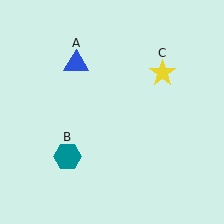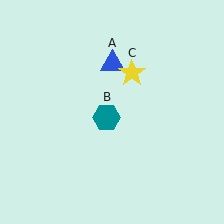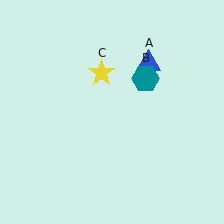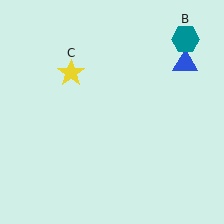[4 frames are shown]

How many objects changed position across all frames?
3 objects changed position: blue triangle (object A), teal hexagon (object B), yellow star (object C).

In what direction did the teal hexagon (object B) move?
The teal hexagon (object B) moved up and to the right.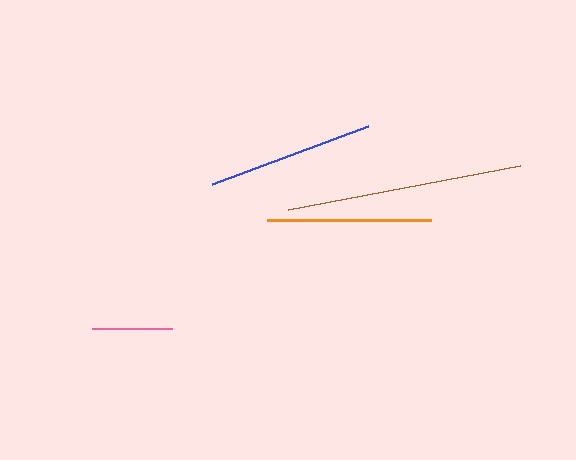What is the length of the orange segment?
The orange segment is approximately 164 pixels long.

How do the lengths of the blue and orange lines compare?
The blue and orange lines are approximately the same length.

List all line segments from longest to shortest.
From longest to shortest: brown, blue, orange, pink.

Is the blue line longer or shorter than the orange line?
The blue line is longer than the orange line.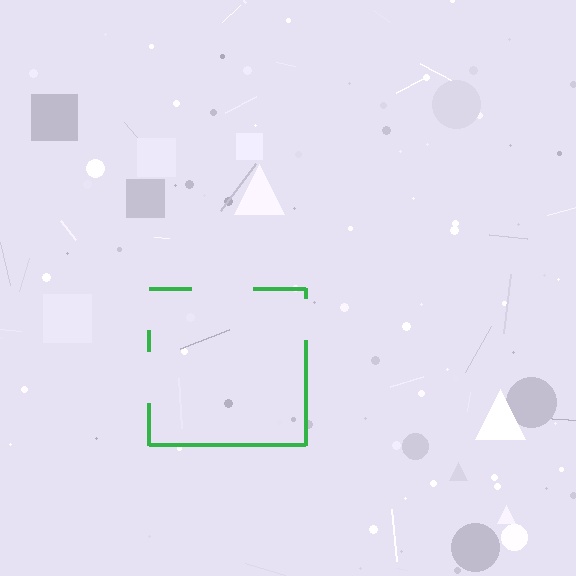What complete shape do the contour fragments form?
The contour fragments form a square.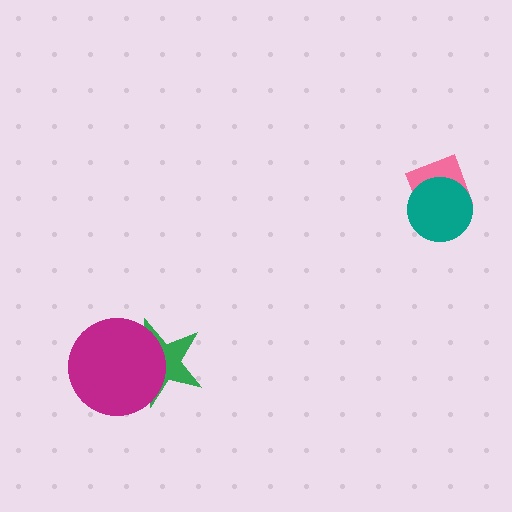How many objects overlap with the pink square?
1 object overlaps with the pink square.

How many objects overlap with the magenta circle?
1 object overlaps with the magenta circle.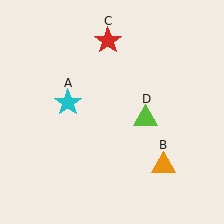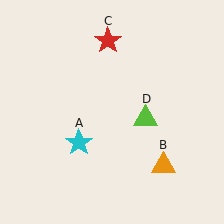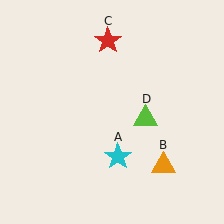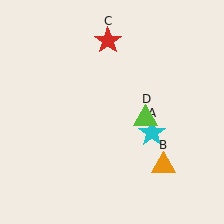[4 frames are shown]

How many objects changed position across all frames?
1 object changed position: cyan star (object A).